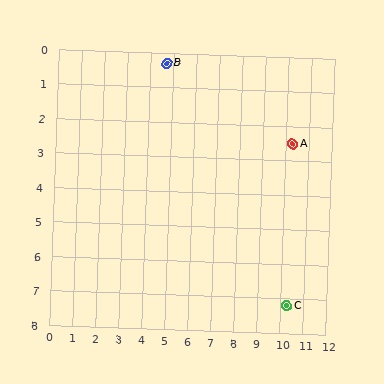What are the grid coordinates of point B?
Point B is at approximately (4.7, 0.3).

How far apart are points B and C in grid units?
Points B and C are about 8.9 grid units apart.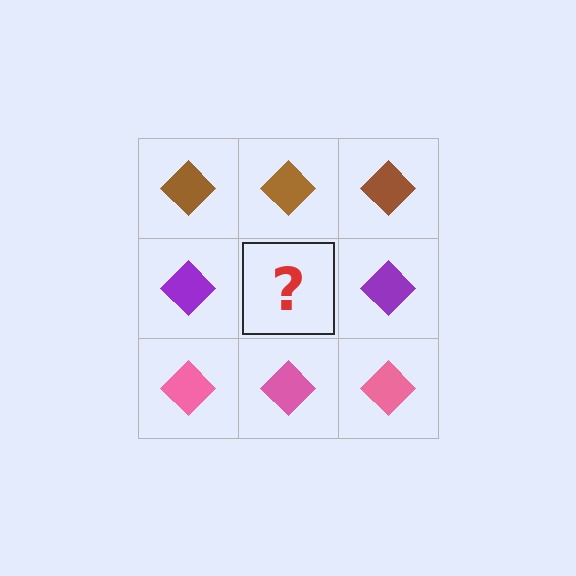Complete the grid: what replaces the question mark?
The question mark should be replaced with a purple diamond.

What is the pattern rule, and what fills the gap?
The rule is that each row has a consistent color. The gap should be filled with a purple diamond.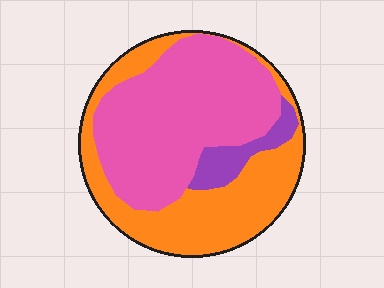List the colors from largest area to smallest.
From largest to smallest: pink, orange, purple.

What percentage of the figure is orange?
Orange takes up about two fifths (2/5) of the figure.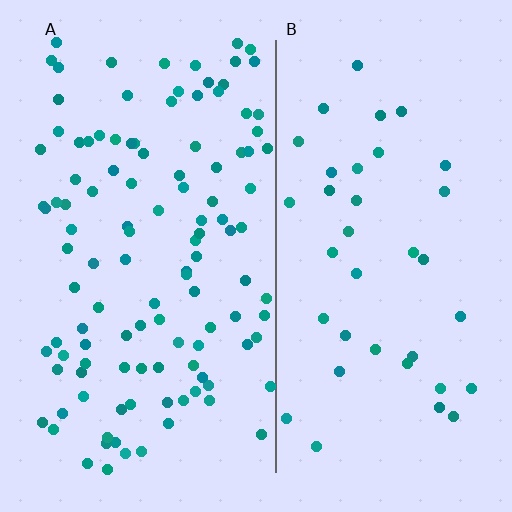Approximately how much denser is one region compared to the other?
Approximately 3.0× — region A over region B.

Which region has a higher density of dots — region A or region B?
A (the left).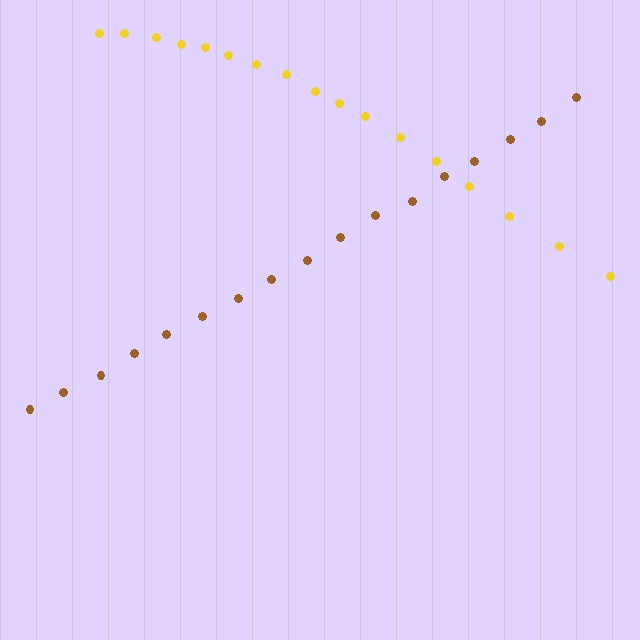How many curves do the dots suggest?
There are 2 distinct paths.